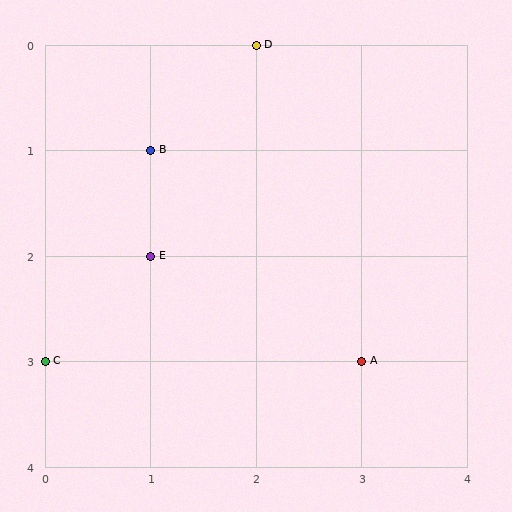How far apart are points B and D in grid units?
Points B and D are 1 column and 1 row apart (about 1.4 grid units diagonally).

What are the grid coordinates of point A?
Point A is at grid coordinates (3, 3).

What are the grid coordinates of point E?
Point E is at grid coordinates (1, 2).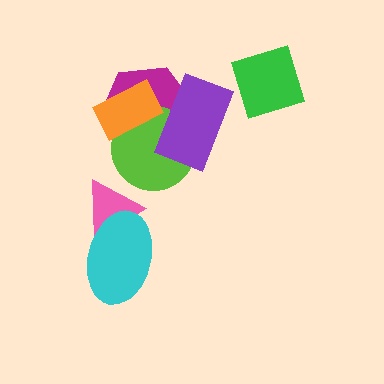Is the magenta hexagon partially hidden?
Yes, it is partially covered by another shape.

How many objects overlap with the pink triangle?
1 object overlaps with the pink triangle.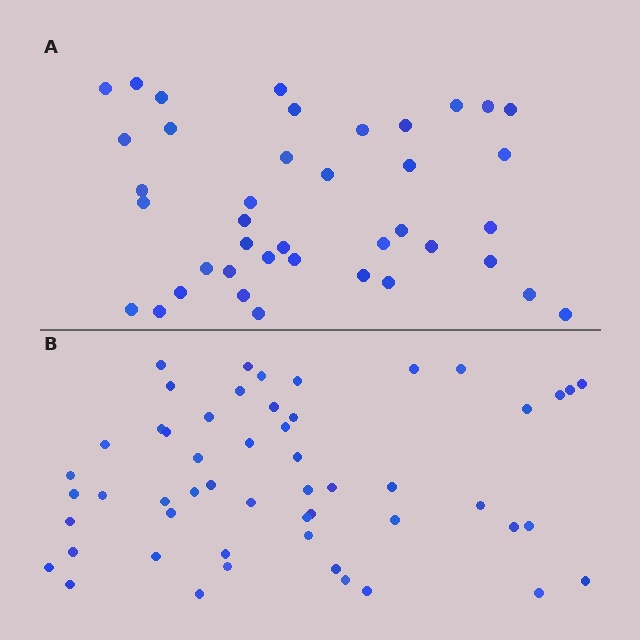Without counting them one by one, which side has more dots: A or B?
Region B (the bottom region) has more dots.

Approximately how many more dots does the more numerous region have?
Region B has approximately 15 more dots than region A.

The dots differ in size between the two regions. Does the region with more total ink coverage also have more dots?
No. Region A has more total ink coverage because its dots are larger, but region B actually contains more individual dots. Total area can be misleading — the number of items is what matters here.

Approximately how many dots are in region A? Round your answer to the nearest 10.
About 40 dots.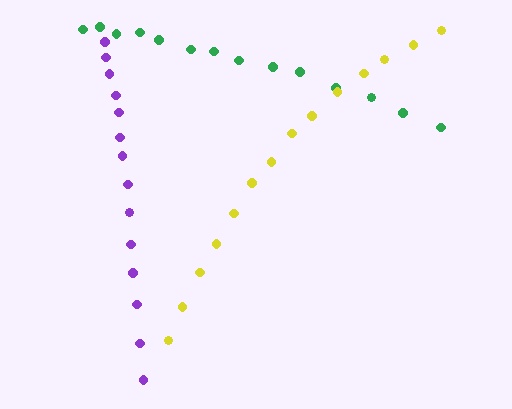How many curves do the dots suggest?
There are 3 distinct paths.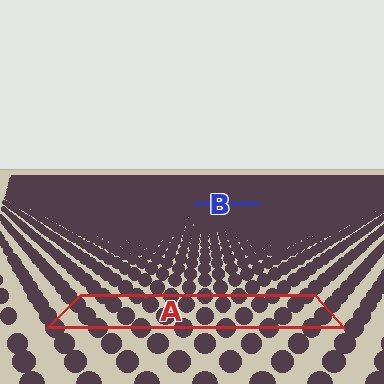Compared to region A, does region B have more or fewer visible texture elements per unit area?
Region B has more texture elements per unit area — they are packed more densely because it is farther away.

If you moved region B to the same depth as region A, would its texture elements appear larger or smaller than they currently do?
They would appear larger. At a closer depth, the same texture elements are projected at a bigger on-screen size.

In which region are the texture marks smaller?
The texture marks are smaller in region B, because it is farther away.